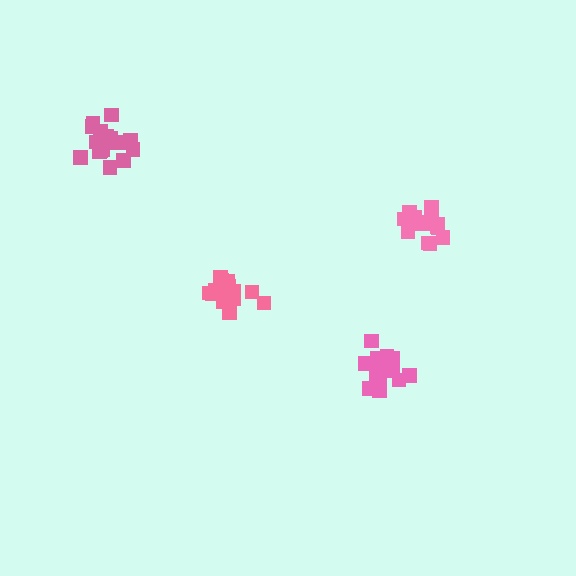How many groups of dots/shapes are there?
There are 4 groups.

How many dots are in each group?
Group 1: 18 dots, Group 2: 14 dots, Group 3: 15 dots, Group 4: 17 dots (64 total).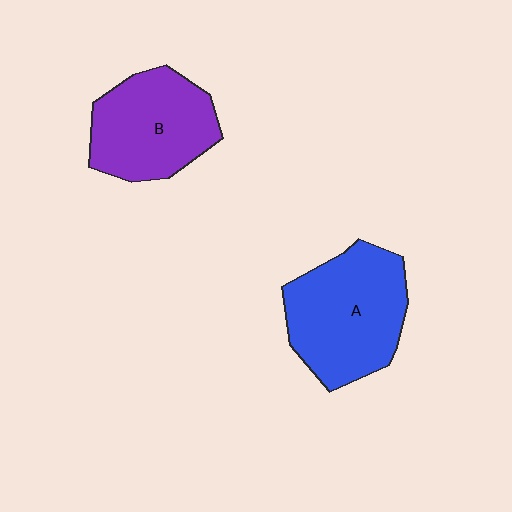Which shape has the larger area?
Shape A (blue).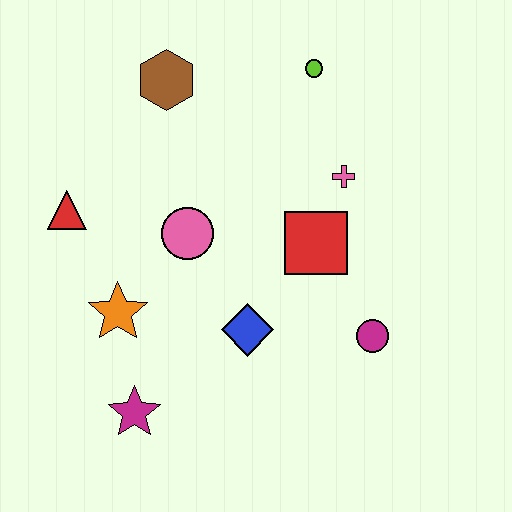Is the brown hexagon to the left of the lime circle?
Yes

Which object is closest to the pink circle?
The orange star is closest to the pink circle.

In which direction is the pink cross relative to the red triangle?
The pink cross is to the right of the red triangle.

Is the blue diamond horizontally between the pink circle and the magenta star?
No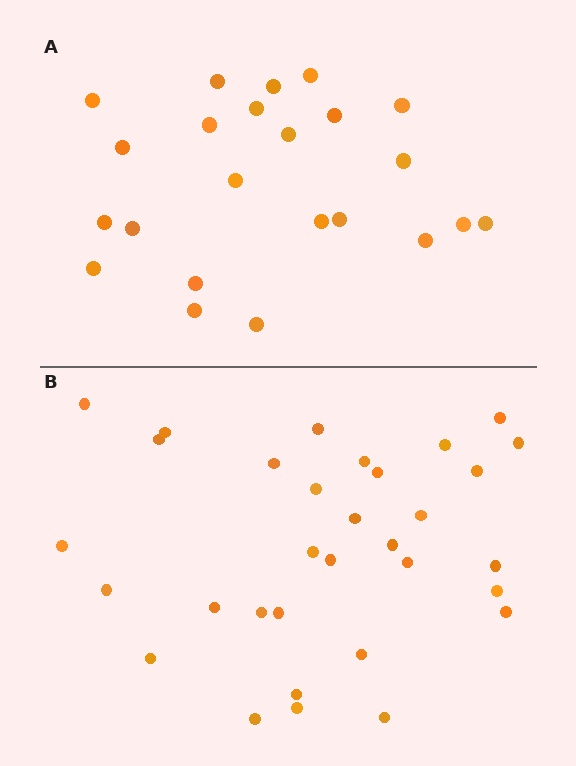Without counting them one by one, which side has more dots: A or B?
Region B (the bottom region) has more dots.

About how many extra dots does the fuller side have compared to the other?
Region B has roughly 8 or so more dots than region A.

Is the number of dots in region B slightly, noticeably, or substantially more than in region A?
Region B has noticeably more, but not dramatically so. The ratio is roughly 1.4 to 1.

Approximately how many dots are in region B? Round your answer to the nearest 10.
About 30 dots. (The exact count is 32, which rounds to 30.)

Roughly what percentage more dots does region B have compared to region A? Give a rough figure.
About 40% more.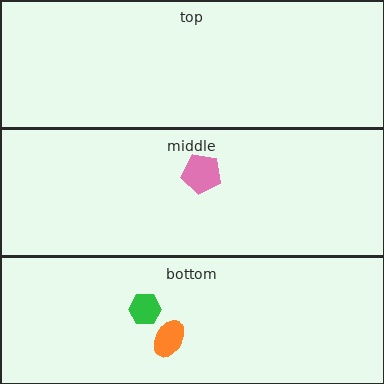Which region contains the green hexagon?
The bottom region.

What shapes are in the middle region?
The pink pentagon.